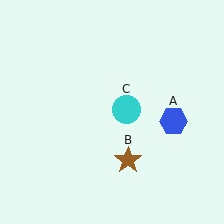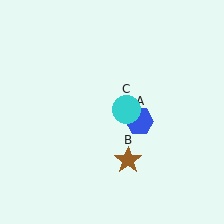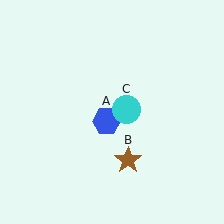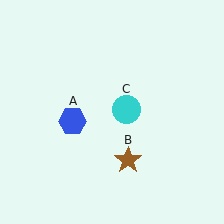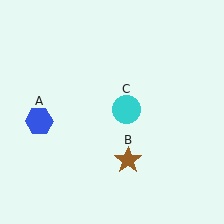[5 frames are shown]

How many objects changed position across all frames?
1 object changed position: blue hexagon (object A).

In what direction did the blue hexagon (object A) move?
The blue hexagon (object A) moved left.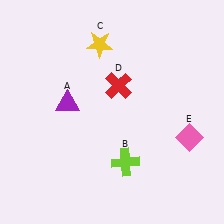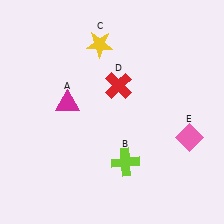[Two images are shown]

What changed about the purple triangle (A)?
In Image 1, A is purple. In Image 2, it changed to magenta.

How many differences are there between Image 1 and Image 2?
There is 1 difference between the two images.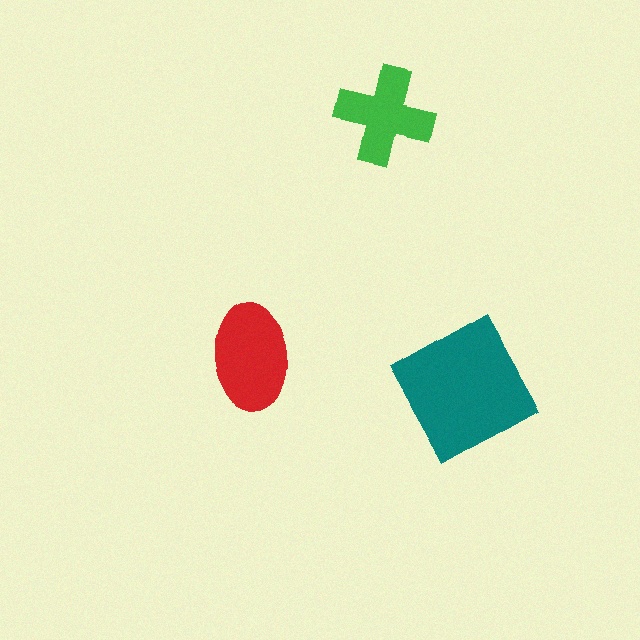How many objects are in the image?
There are 3 objects in the image.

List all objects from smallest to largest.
The green cross, the red ellipse, the teal square.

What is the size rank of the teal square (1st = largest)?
1st.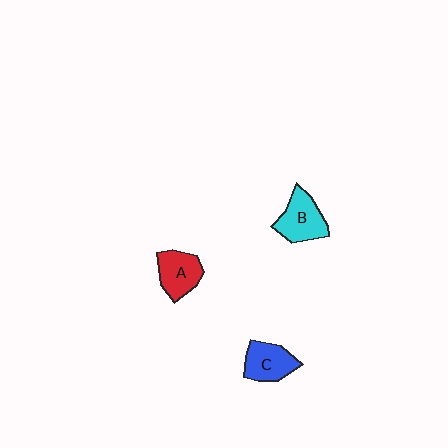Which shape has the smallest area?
Shape C (blue).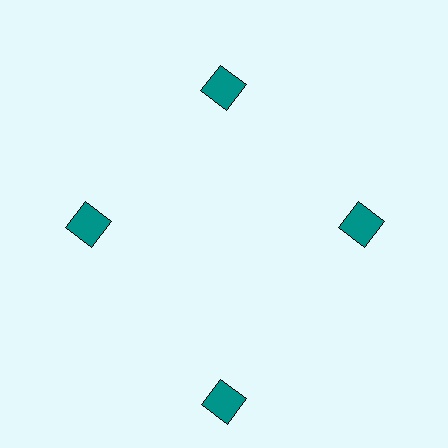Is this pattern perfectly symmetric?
No. The 4 teal squares are arranged in a ring, but one element near the 6 o'clock position is pushed outward from the center, breaking the 4-fold rotational symmetry.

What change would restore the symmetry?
The symmetry would be restored by moving it inward, back onto the ring so that all 4 squares sit at equal angles and equal distance from the center.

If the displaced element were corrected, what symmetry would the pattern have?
It would have 4-fold rotational symmetry — the pattern would map onto itself every 90 degrees.